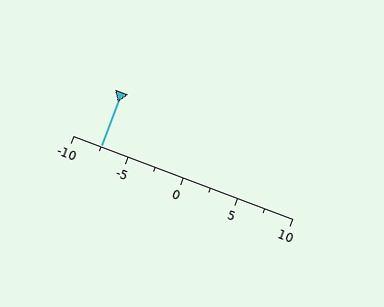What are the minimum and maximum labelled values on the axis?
The axis runs from -10 to 10.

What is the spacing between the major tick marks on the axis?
The major ticks are spaced 5 apart.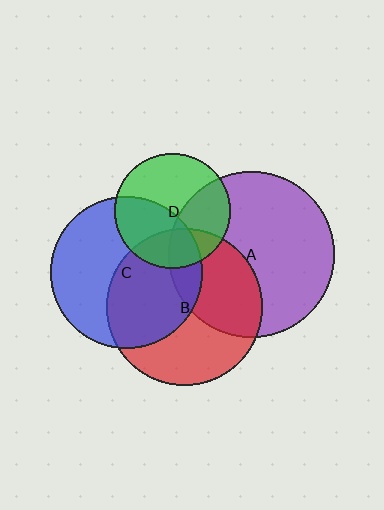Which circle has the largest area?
Circle A (purple).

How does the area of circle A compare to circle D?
Approximately 2.1 times.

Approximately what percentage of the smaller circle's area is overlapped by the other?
Approximately 35%.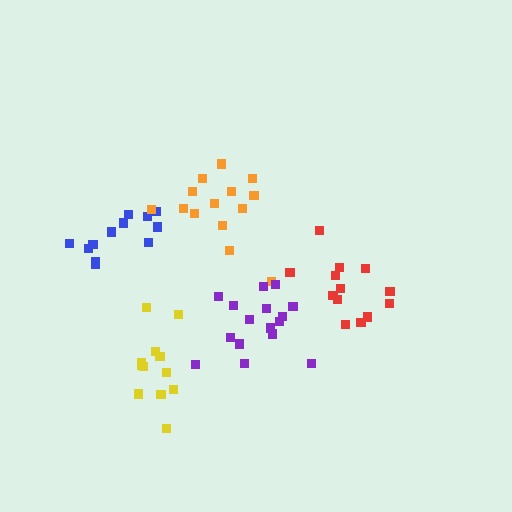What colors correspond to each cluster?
The clusters are colored: blue, yellow, red, orange, purple.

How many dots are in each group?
Group 1: 12 dots, Group 2: 12 dots, Group 3: 13 dots, Group 4: 14 dots, Group 5: 16 dots (67 total).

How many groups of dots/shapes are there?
There are 5 groups.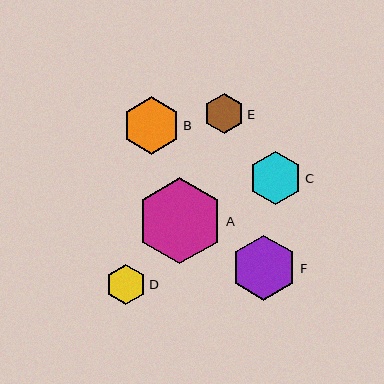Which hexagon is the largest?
Hexagon A is the largest with a size of approximately 86 pixels.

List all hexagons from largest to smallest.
From largest to smallest: A, F, B, C, E, D.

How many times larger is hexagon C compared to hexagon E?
Hexagon C is approximately 1.3 times the size of hexagon E.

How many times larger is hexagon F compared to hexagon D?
Hexagon F is approximately 1.6 times the size of hexagon D.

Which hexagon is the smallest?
Hexagon D is the smallest with a size of approximately 40 pixels.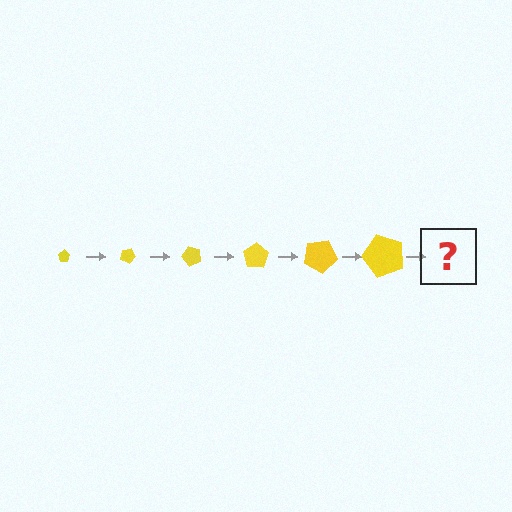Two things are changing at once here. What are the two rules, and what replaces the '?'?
The two rules are that the pentagon grows larger each step and it rotates 25 degrees each step. The '?' should be a pentagon, larger than the previous one and rotated 150 degrees from the start.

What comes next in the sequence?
The next element should be a pentagon, larger than the previous one and rotated 150 degrees from the start.